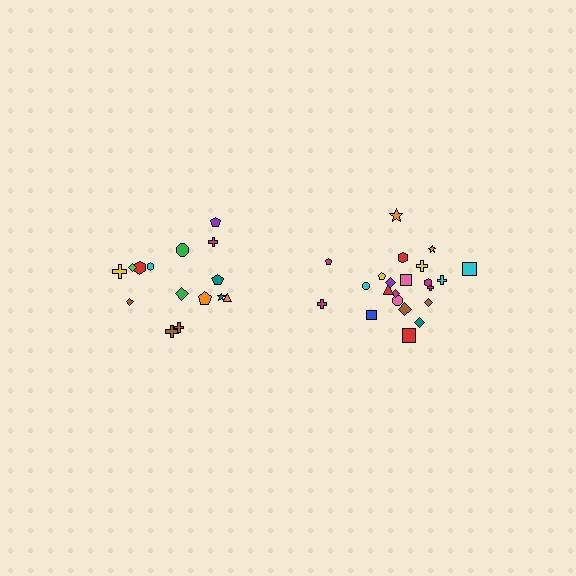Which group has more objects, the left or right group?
The right group.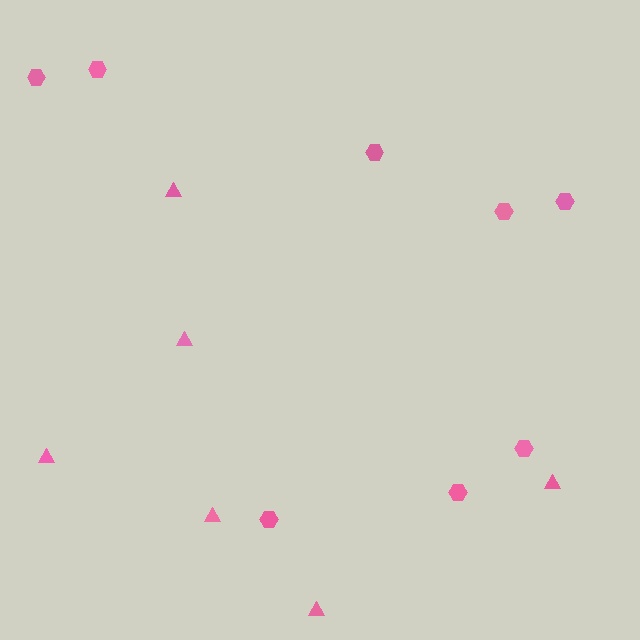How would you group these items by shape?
There are 2 groups: one group of hexagons (8) and one group of triangles (6).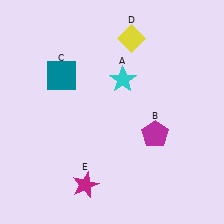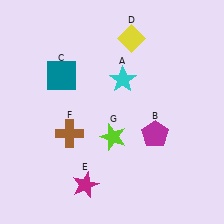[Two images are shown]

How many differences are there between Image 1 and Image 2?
There are 2 differences between the two images.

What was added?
A brown cross (F), a lime star (G) were added in Image 2.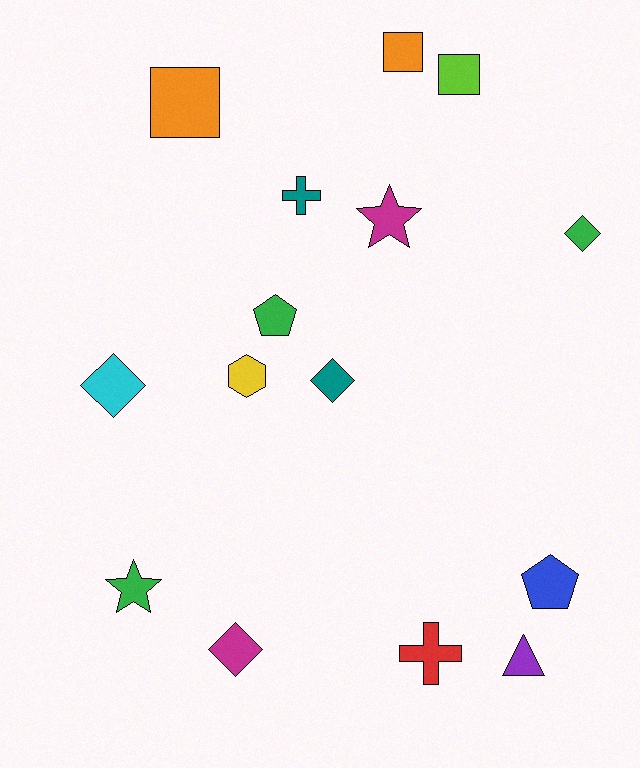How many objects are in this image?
There are 15 objects.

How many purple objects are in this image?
There is 1 purple object.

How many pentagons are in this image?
There are 2 pentagons.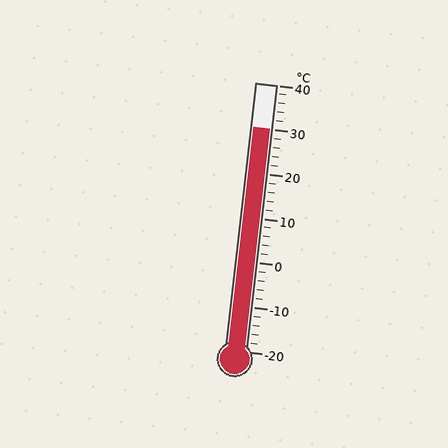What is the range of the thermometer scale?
The thermometer scale ranges from -20°C to 40°C.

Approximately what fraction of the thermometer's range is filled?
The thermometer is filled to approximately 85% of its range.